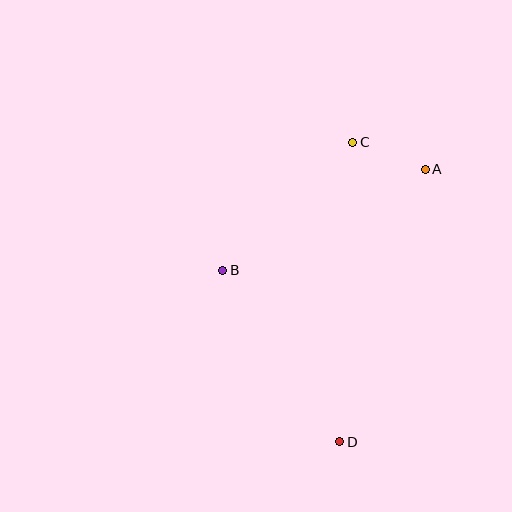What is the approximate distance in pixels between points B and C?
The distance between B and C is approximately 182 pixels.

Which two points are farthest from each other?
Points C and D are farthest from each other.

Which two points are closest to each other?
Points A and C are closest to each other.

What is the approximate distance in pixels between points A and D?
The distance between A and D is approximately 286 pixels.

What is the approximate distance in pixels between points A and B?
The distance between A and B is approximately 226 pixels.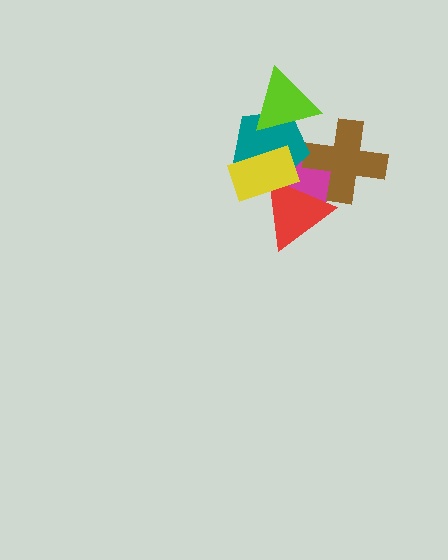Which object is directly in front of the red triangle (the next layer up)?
The teal pentagon is directly in front of the red triangle.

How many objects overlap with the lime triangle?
1 object overlaps with the lime triangle.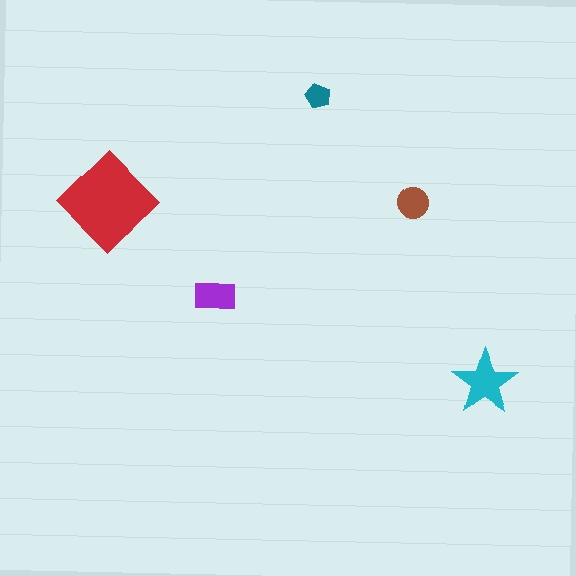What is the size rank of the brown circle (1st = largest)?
4th.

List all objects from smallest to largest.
The teal pentagon, the brown circle, the purple rectangle, the cyan star, the red diamond.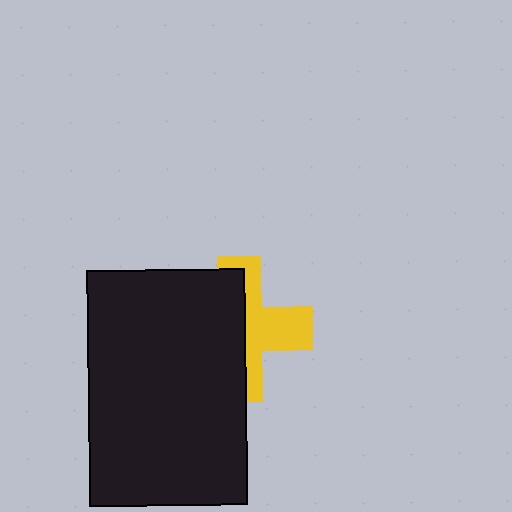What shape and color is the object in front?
The object in front is a black rectangle.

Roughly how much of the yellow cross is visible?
A small part of it is visible (roughly 45%).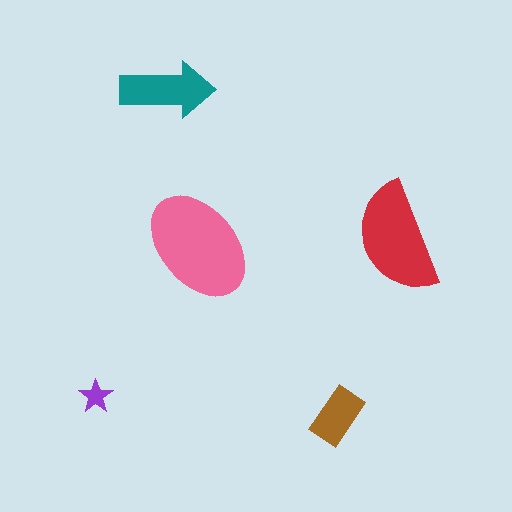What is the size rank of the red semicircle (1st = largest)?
2nd.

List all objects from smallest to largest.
The purple star, the brown rectangle, the teal arrow, the red semicircle, the pink ellipse.